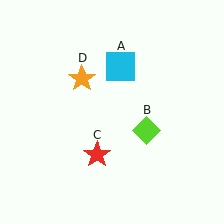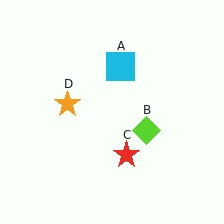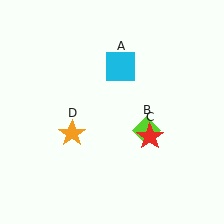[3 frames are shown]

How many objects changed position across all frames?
2 objects changed position: red star (object C), orange star (object D).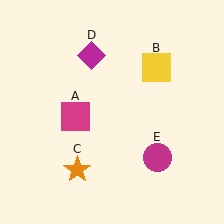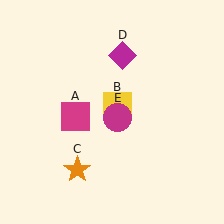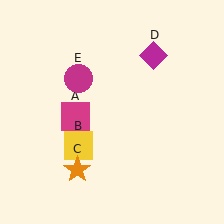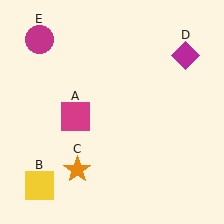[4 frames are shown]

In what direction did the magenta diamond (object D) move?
The magenta diamond (object D) moved right.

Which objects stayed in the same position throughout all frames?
Magenta square (object A) and orange star (object C) remained stationary.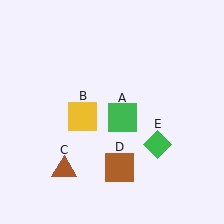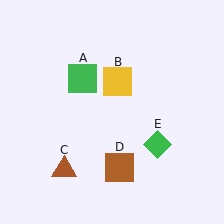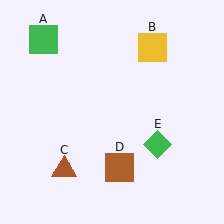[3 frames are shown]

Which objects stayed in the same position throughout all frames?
Brown triangle (object C) and brown square (object D) and green diamond (object E) remained stationary.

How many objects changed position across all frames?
2 objects changed position: green square (object A), yellow square (object B).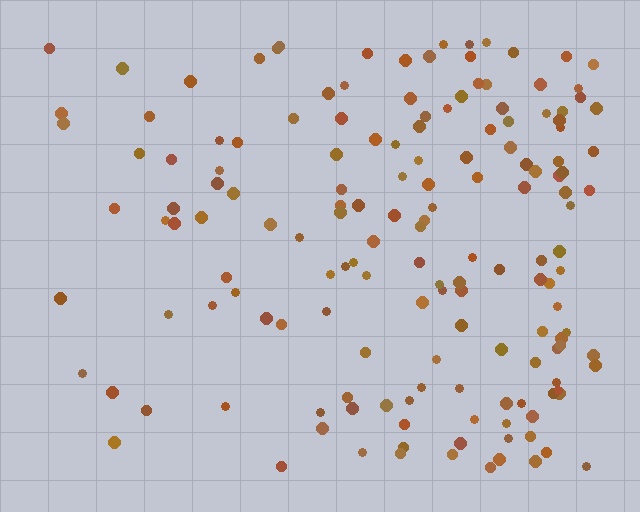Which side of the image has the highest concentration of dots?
The right.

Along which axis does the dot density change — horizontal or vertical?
Horizontal.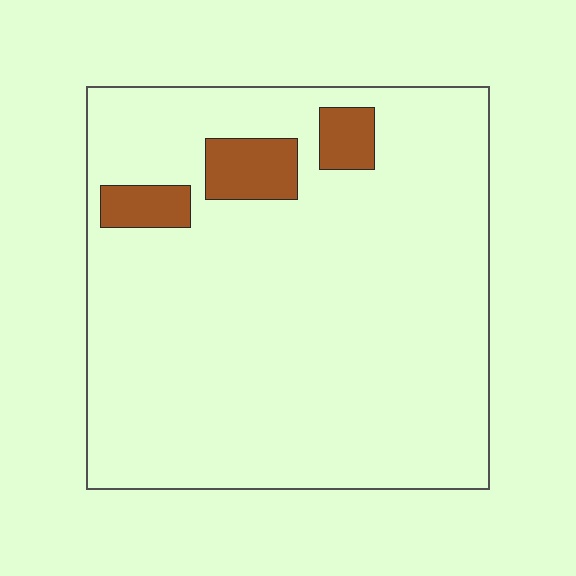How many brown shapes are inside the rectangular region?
3.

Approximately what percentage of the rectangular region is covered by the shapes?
Approximately 10%.